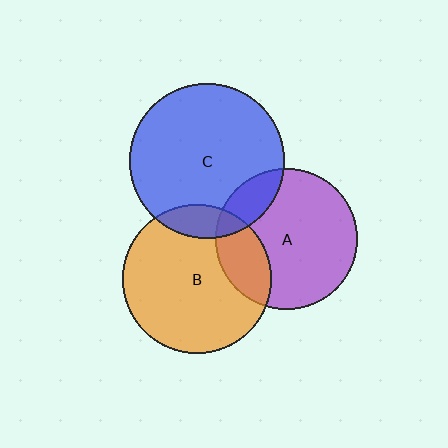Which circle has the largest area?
Circle C (blue).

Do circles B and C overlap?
Yes.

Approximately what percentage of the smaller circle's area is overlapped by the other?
Approximately 10%.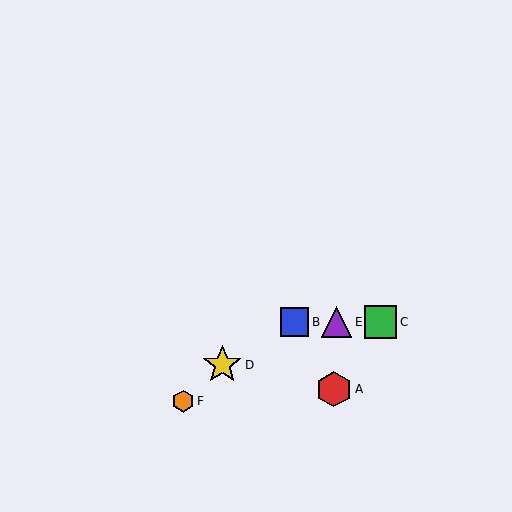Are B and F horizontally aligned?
No, B is at y≈322 and F is at y≈401.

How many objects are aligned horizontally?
3 objects (B, C, E) are aligned horizontally.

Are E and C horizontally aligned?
Yes, both are at y≈322.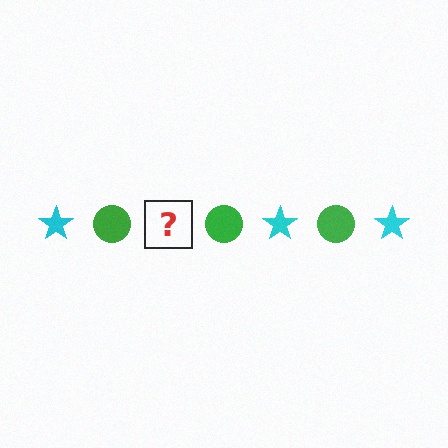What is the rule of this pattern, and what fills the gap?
The rule is that the pattern alternates between cyan star and green circle. The gap should be filled with a cyan star.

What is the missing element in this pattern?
The missing element is a cyan star.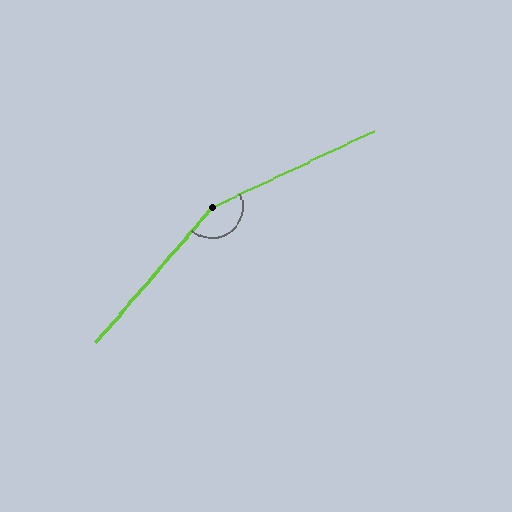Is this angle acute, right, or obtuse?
It is obtuse.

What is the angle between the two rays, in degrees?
Approximately 156 degrees.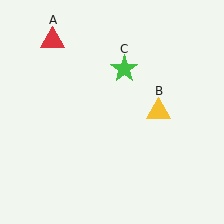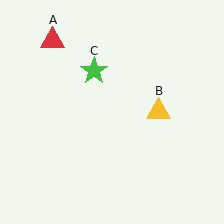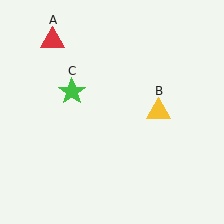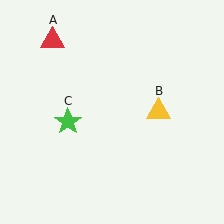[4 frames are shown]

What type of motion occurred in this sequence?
The green star (object C) rotated counterclockwise around the center of the scene.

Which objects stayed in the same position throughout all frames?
Red triangle (object A) and yellow triangle (object B) remained stationary.